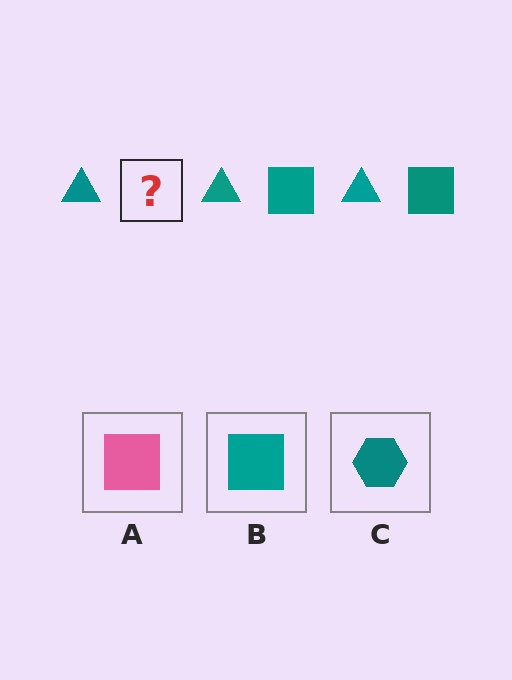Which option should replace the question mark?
Option B.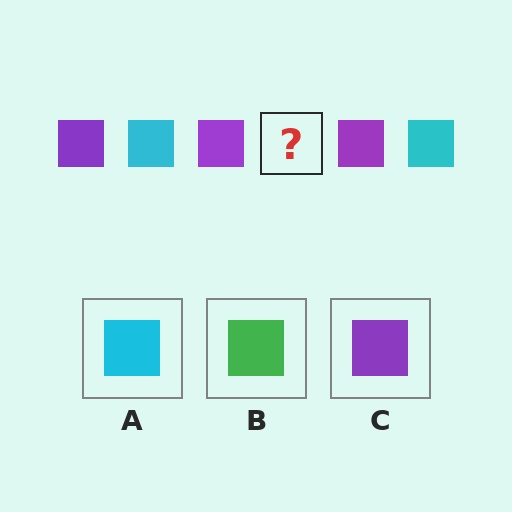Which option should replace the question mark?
Option A.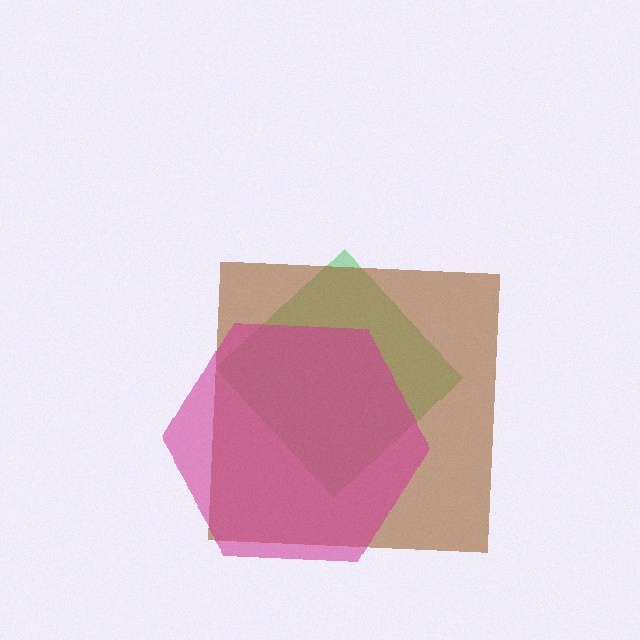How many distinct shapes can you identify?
There are 3 distinct shapes: a green diamond, a brown square, a magenta hexagon.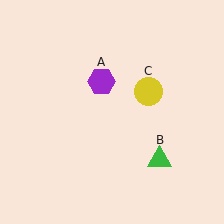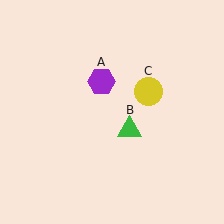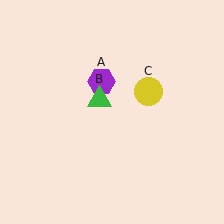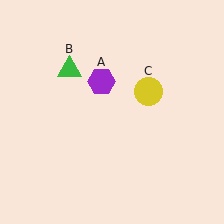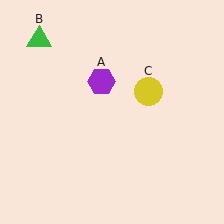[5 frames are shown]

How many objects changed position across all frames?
1 object changed position: green triangle (object B).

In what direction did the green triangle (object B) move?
The green triangle (object B) moved up and to the left.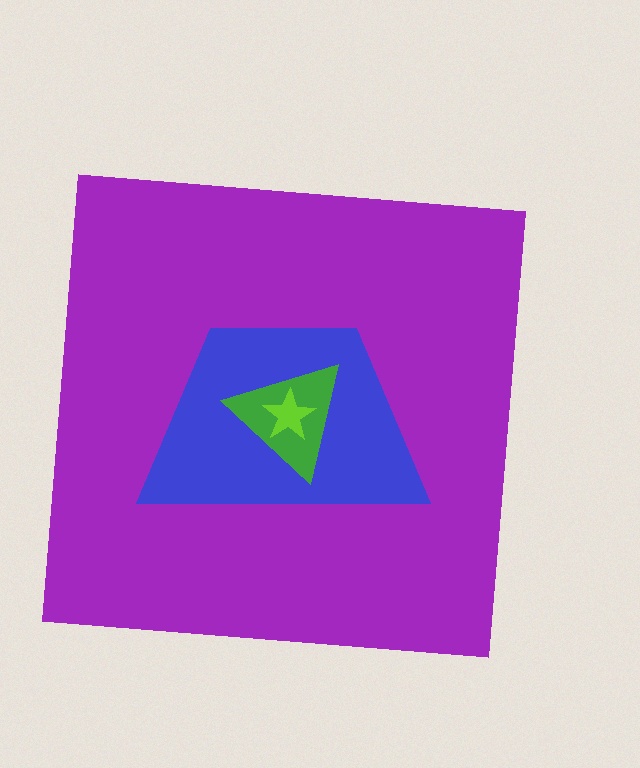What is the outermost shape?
The purple square.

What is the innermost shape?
The lime star.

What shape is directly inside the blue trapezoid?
The green triangle.